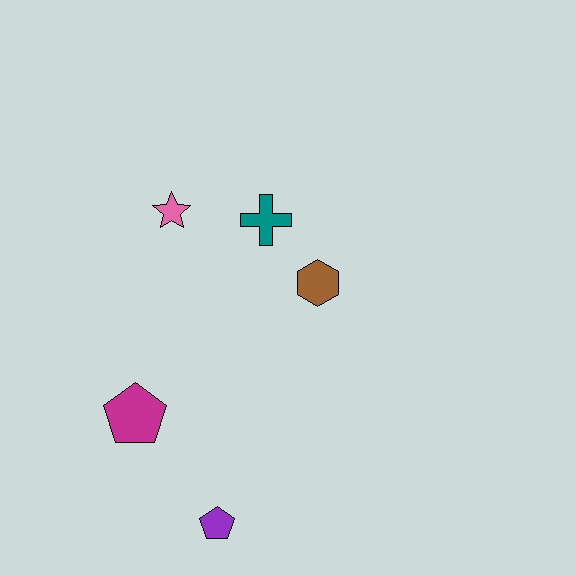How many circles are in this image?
There are no circles.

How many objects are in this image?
There are 5 objects.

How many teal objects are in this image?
There is 1 teal object.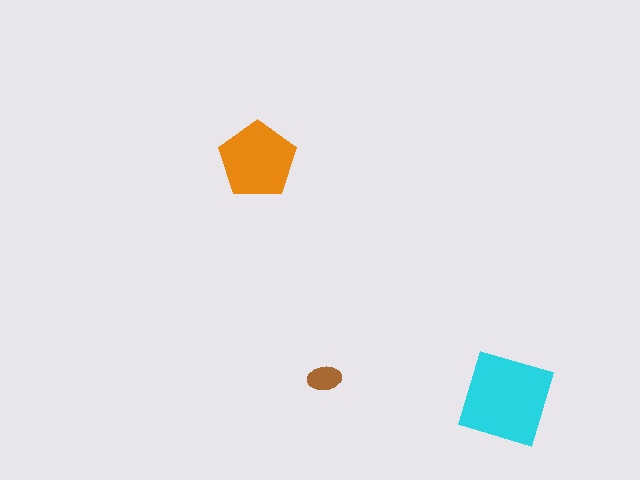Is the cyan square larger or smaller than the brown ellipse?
Larger.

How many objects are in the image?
There are 3 objects in the image.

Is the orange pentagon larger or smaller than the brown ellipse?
Larger.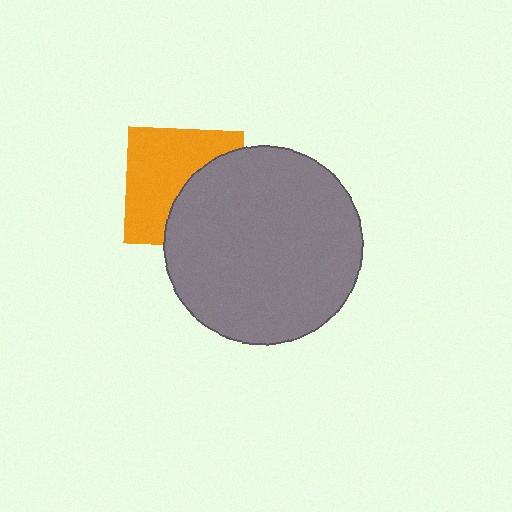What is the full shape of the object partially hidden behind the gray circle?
The partially hidden object is an orange square.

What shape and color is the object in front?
The object in front is a gray circle.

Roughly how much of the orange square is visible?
About half of it is visible (roughly 57%).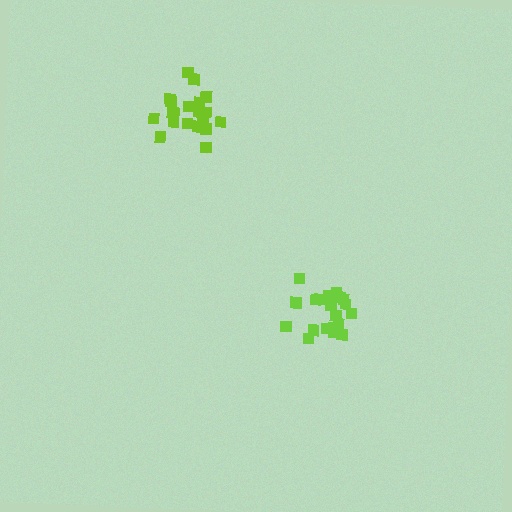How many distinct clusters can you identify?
There are 2 distinct clusters.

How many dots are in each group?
Group 1: 21 dots, Group 2: 20 dots (41 total).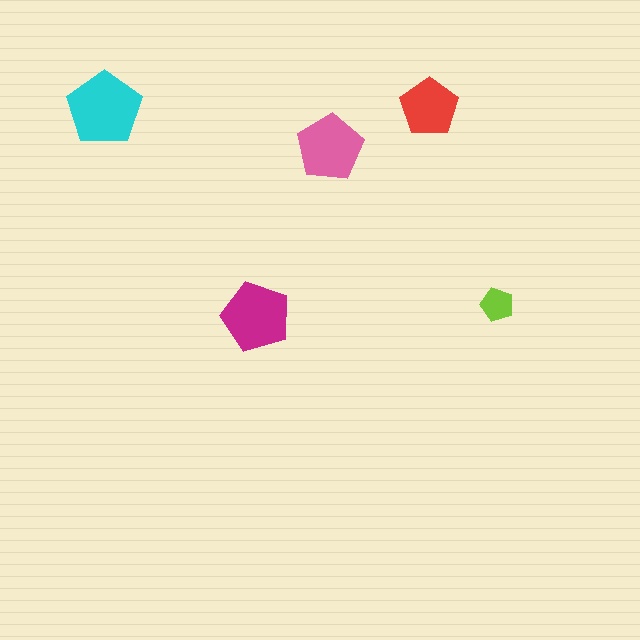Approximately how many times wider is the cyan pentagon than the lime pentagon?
About 2 times wider.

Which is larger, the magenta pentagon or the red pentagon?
The magenta one.